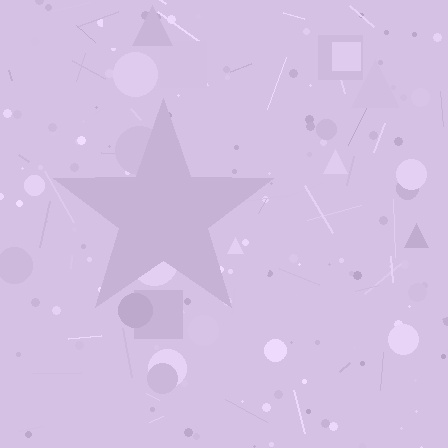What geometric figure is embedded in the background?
A star is embedded in the background.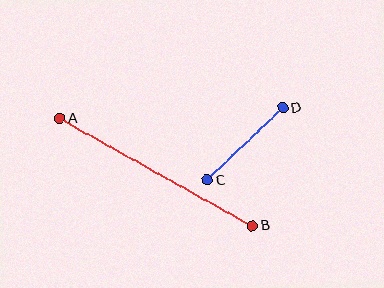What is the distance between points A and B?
The distance is approximately 221 pixels.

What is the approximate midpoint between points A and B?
The midpoint is at approximately (156, 172) pixels.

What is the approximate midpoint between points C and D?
The midpoint is at approximately (245, 144) pixels.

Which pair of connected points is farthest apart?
Points A and B are farthest apart.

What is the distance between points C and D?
The distance is approximately 105 pixels.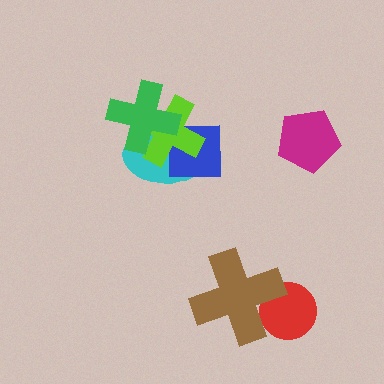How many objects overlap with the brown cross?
1 object overlaps with the brown cross.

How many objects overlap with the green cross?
3 objects overlap with the green cross.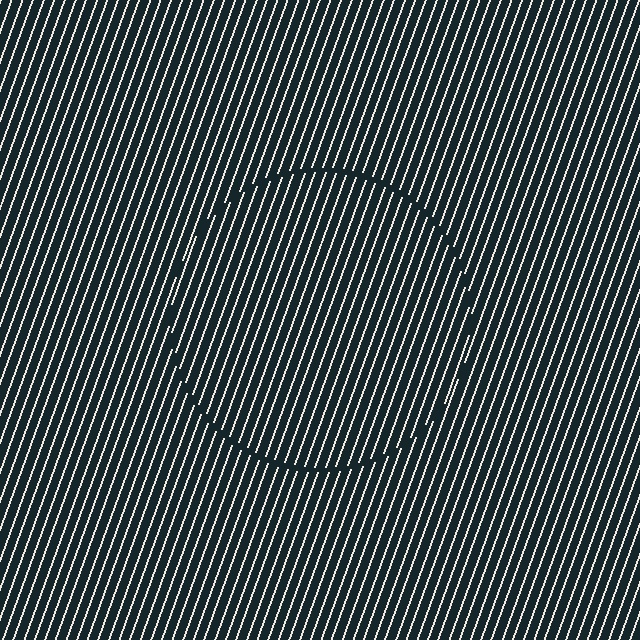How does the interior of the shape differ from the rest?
The interior of the shape contains the same grating, shifted by half a period — the contour is defined by the phase discontinuity where line-ends from the inner and outer gratings abut.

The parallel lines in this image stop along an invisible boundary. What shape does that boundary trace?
An illusory circle. The interior of the shape contains the same grating, shifted by half a period — the contour is defined by the phase discontinuity where line-ends from the inner and outer gratings abut.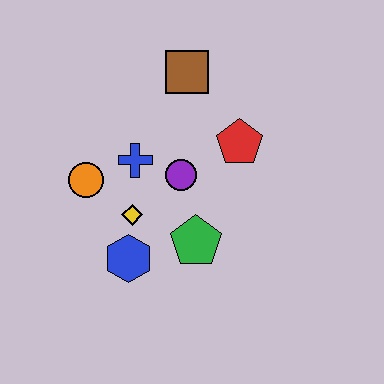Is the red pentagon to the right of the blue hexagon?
Yes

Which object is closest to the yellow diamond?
The blue hexagon is closest to the yellow diamond.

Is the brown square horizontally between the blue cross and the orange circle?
No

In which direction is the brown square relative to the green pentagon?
The brown square is above the green pentagon.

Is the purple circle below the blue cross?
Yes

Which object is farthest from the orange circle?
The red pentagon is farthest from the orange circle.